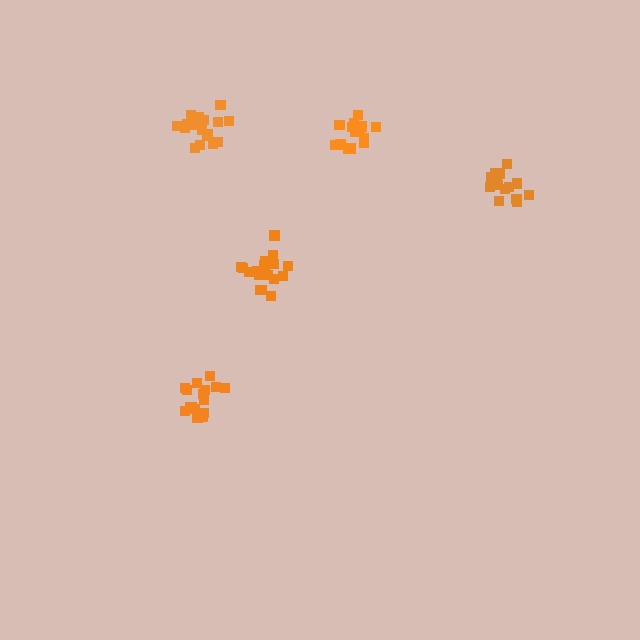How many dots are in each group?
Group 1: 14 dots, Group 2: 15 dots, Group 3: 18 dots, Group 4: 16 dots, Group 5: 18 dots (81 total).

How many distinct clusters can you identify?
There are 5 distinct clusters.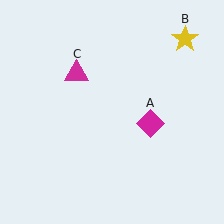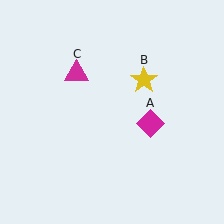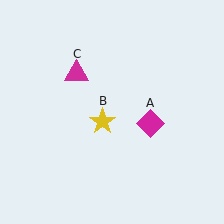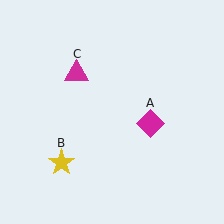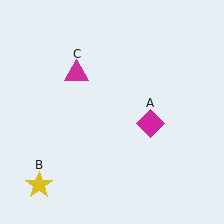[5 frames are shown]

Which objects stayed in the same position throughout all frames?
Magenta diamond (object A) and magenta triangle (object C) remained stationary.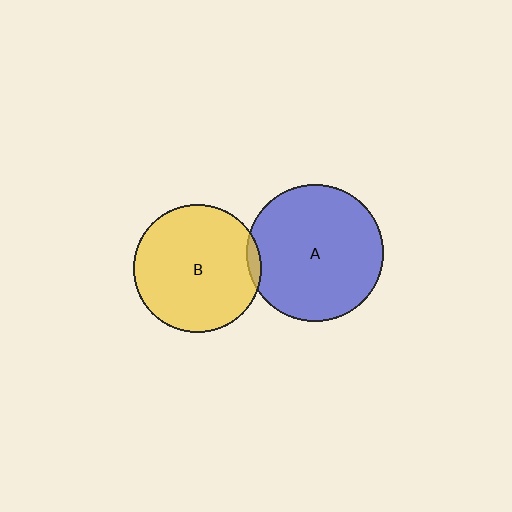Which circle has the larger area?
Circle A (blue).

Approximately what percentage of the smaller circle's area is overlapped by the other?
Approximately 5%.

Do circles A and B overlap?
Yes.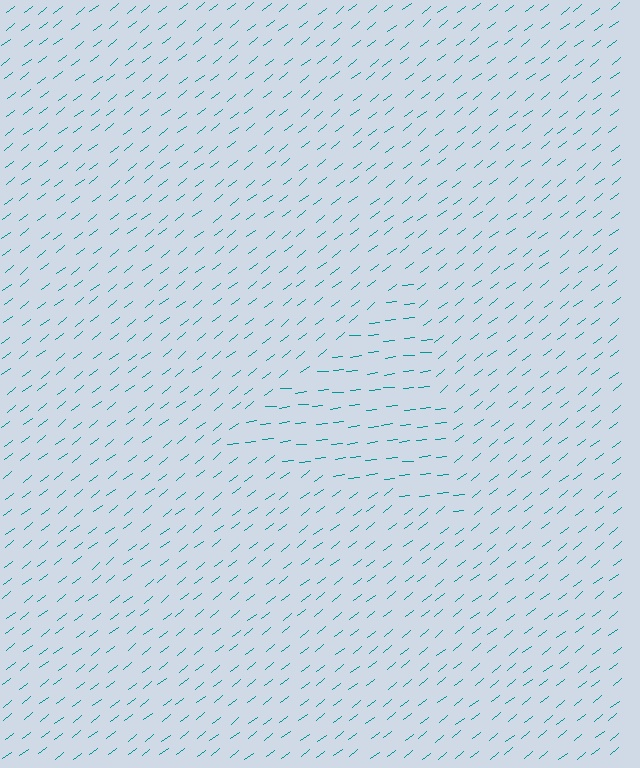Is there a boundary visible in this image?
Yes, there is a texture boundary formed by a change in line orientation.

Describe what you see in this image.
The image is filled with small teal line segments. A triangle region in the image has lines oriented differently from the surrounding lines, creating a visible texture boundary.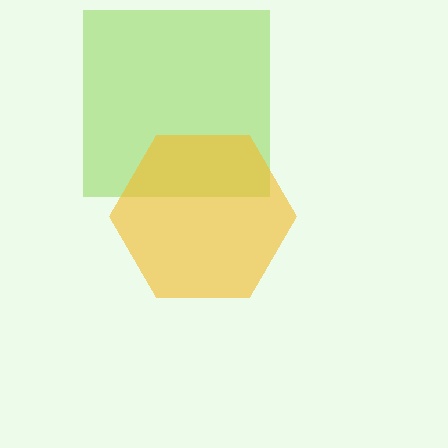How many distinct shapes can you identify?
There are 2 distinct shapes: a lime square, a yellow hexagon.